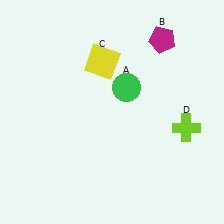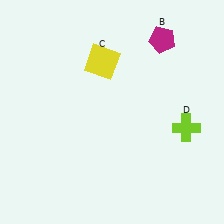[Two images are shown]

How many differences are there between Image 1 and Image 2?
There is 1 difference between the two images.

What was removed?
The green circle (A) was removed in Image 2.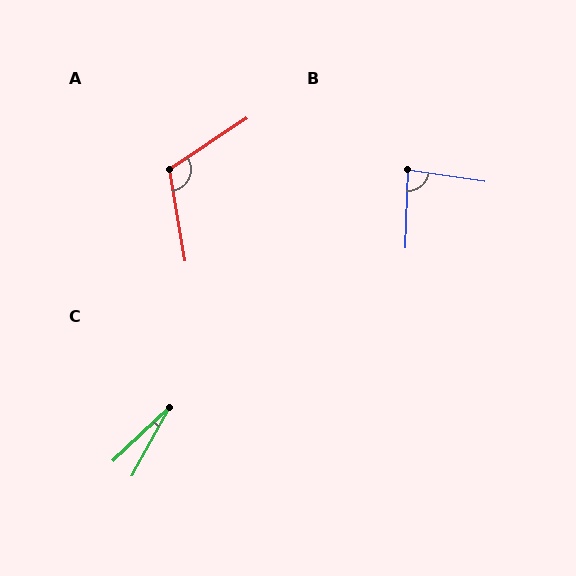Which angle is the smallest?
C, at approximately 18 degrees.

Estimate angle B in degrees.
Approximately 84 degrees.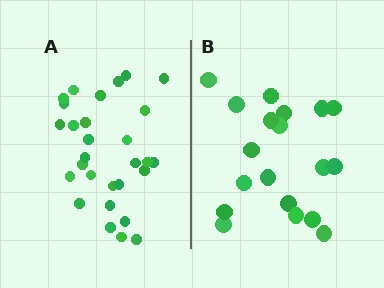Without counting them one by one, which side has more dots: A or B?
Region A (the left region) has more dots.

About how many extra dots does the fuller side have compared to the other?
Region A has roughly 10 or so more dots than region B.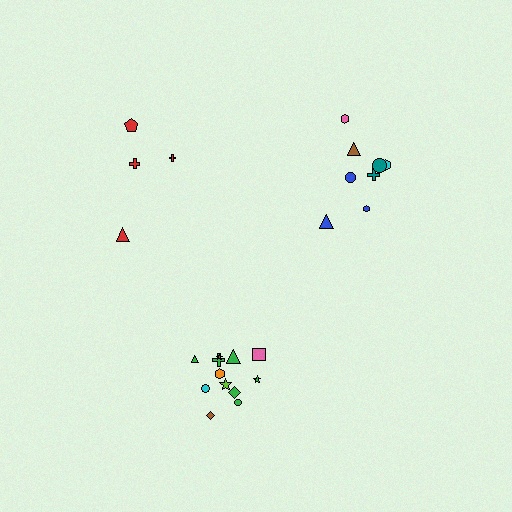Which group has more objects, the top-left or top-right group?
The top-right group.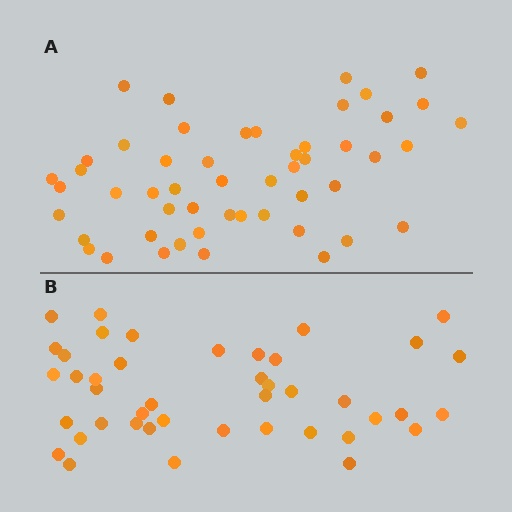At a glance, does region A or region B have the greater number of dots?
Region A (the top region) has more dots.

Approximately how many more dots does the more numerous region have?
Region A has roughly 8 or so more dots than region B.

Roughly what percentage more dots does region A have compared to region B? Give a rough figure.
About 20% more.